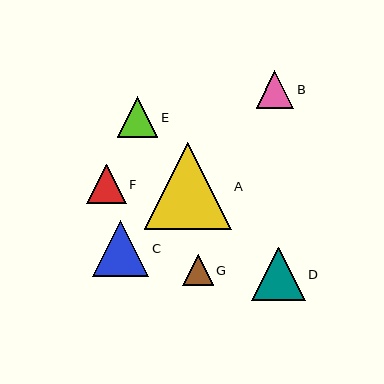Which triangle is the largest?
Triangle A is the largest with a size of approximately 87 pixels.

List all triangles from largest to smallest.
From largest to smallest: A, C, D, E, F, B, G.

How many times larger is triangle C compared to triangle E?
Triangle C is approximately 1.4 times the size of triangle E.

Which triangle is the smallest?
Triangle G is the smallest with a size of approximately 31 pixels.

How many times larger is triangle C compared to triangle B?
Triangle C is approximately 1.5 times the size of triangle B.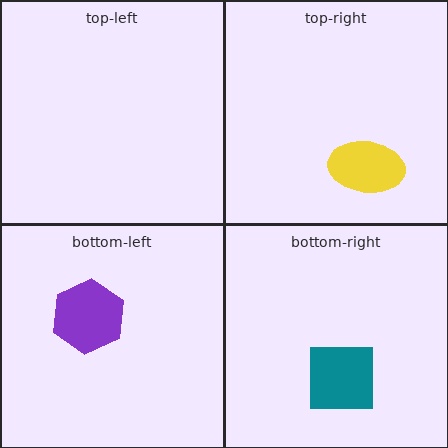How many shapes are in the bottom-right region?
1.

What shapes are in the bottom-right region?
The teal square.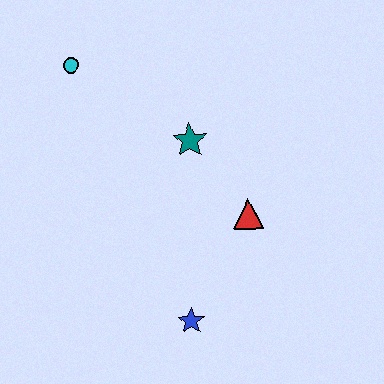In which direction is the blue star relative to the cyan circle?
The blue star is below the cyan circle.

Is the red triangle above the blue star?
Yes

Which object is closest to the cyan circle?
The teal star is closest to the cyan circle.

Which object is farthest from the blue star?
The cyan circle is farthest from the blue star.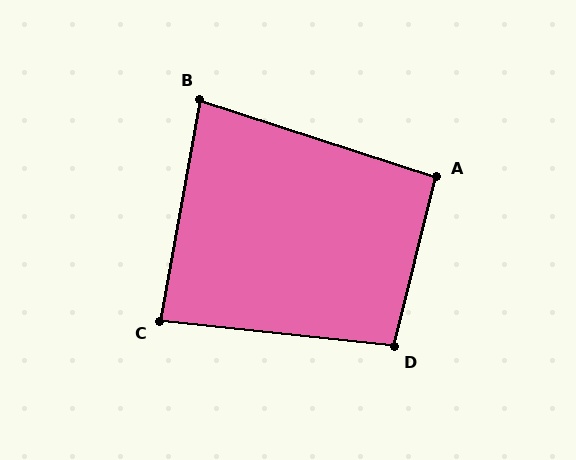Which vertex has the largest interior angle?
D, at approximately 98 degrees.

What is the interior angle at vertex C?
Approximately 86 degrees (approximately right).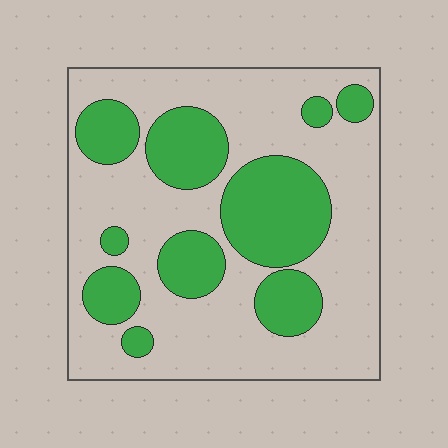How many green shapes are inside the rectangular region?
10.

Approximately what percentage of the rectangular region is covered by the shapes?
Approximately 35%.